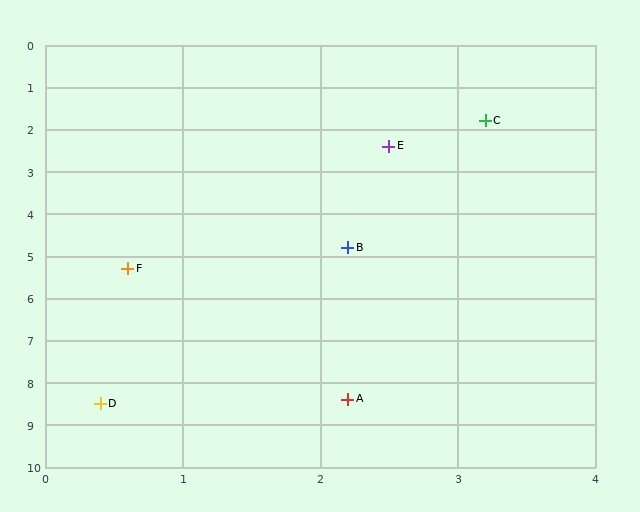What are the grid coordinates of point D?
Point D is at approximately (0.4, 8.5).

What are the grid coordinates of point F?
Point F is at approximately (0.6, 5.3).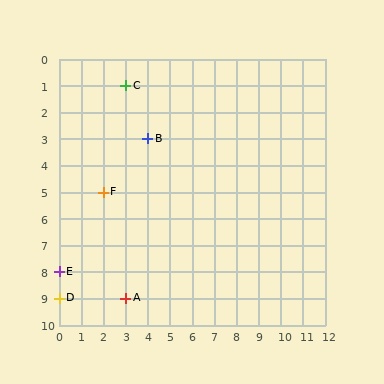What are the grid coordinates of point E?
Point E is at grid coordinates (0, 8).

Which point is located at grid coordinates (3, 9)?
Point A is at (3, 9).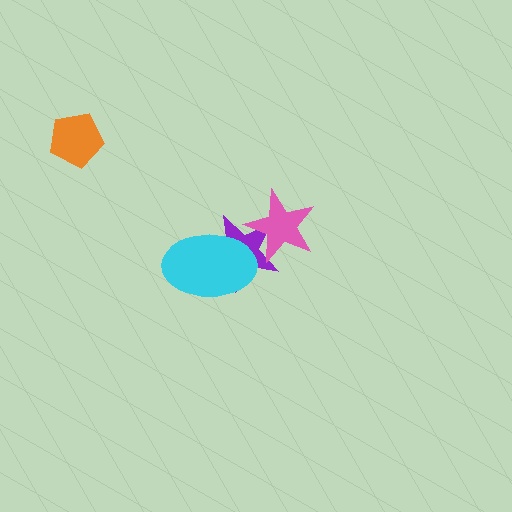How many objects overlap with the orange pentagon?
0 objects overlap with the orange pentagon.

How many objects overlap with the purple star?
2 objects overlap with the purple star.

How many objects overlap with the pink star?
1 object overlaps with the pink star.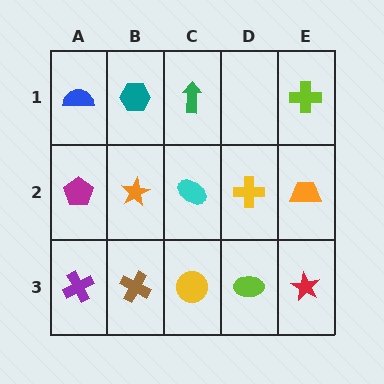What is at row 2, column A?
A magenta pentagon.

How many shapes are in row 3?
5 shapes.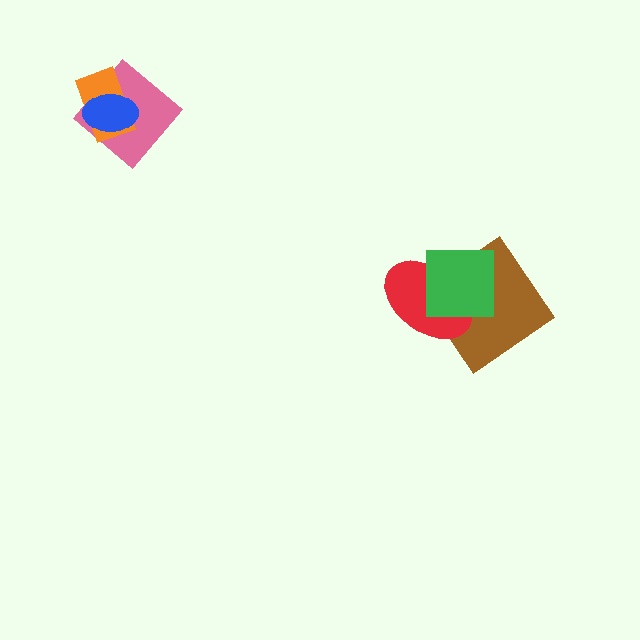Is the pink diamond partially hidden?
Yes, it is partially covered by another shape.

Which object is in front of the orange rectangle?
The blue ellipse is in front of the orange rectangle.